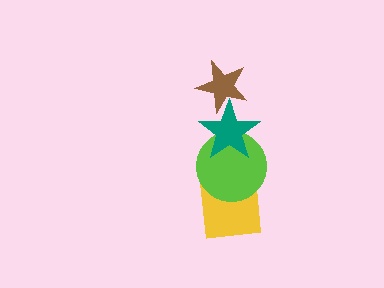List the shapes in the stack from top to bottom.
From top to bottom: the brown star, the teal star, the lime circle, the yellow square.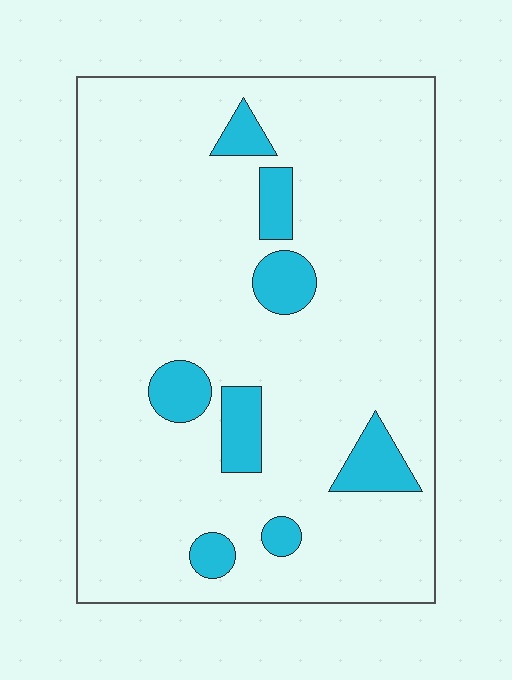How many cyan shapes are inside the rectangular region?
8.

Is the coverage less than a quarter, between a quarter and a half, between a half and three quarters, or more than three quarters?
Less than a quarter.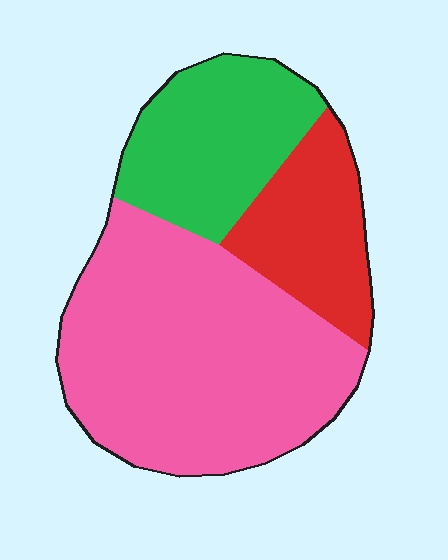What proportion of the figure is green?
Green covers around 25% of the figure.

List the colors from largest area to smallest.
From largest to smallest: pink, green, red.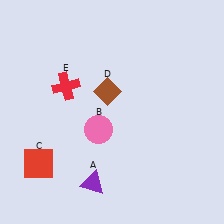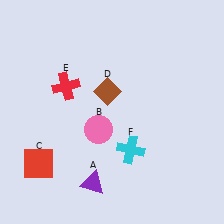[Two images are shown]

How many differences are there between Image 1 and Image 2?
There is 1 difference between the two images.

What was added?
A cyan cross (F) was added in Image 2.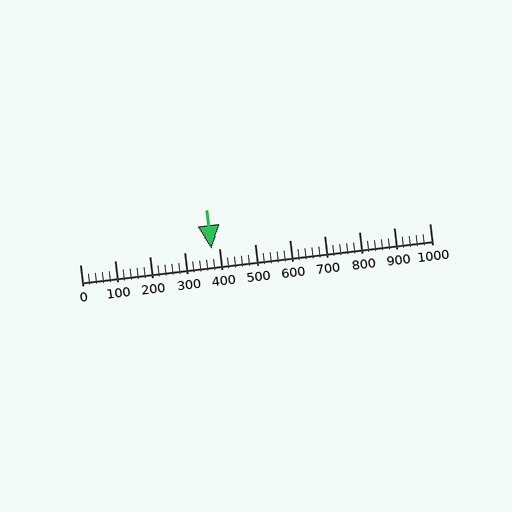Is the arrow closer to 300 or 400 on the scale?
The arrow is closer to 400.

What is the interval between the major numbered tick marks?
The major tick marks are spaced 100 units apart.